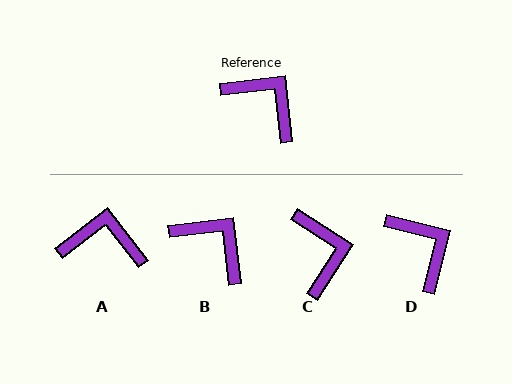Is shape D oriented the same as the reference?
No, it is off by about 20 degrees.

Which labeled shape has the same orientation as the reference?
B.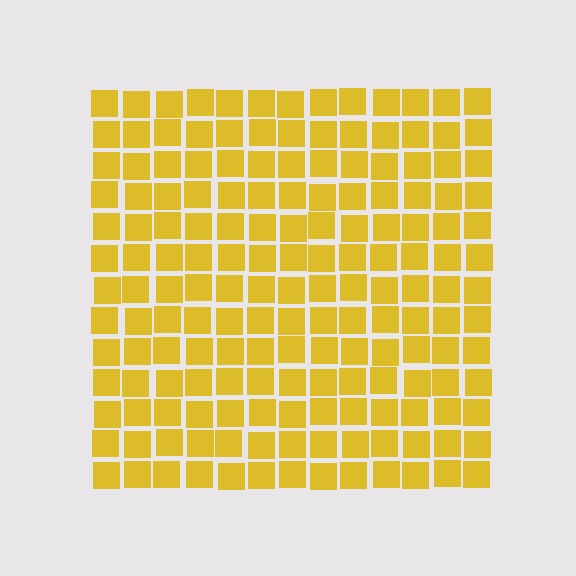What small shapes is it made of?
It is made of small squares.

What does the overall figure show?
The overall figure shows a square.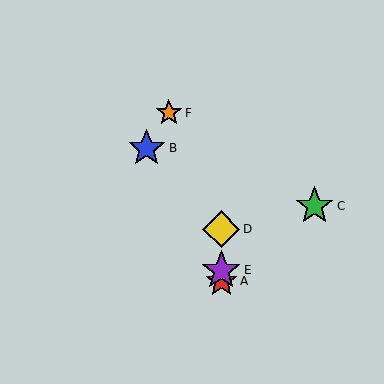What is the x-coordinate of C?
Object C is at x≈315.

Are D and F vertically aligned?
No, D is at x≈221 and F is at x≈169.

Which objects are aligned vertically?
Objects A, D, E are aligned vertically.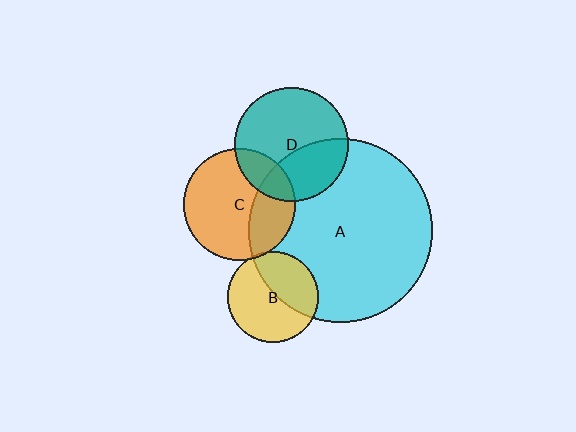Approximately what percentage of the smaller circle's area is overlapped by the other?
Approximately 35%.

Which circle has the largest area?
Circle A (cyan).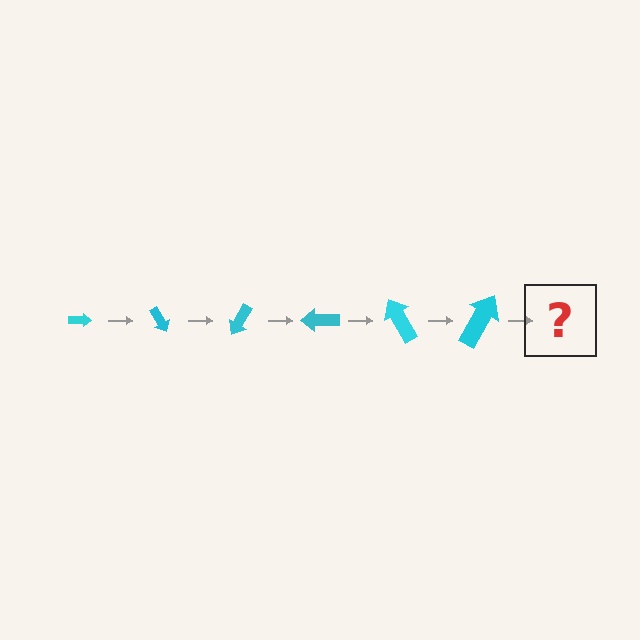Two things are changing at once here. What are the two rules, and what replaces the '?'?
The two rules are that the arrow grows larger each step and it rotates 60 degrees each step. The '?' should be an arrow, larger than the previous one and rotated 360 degrees from the start.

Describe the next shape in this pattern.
It should be an arrow, larger than the previous one and rotated 360 degrees from the start.